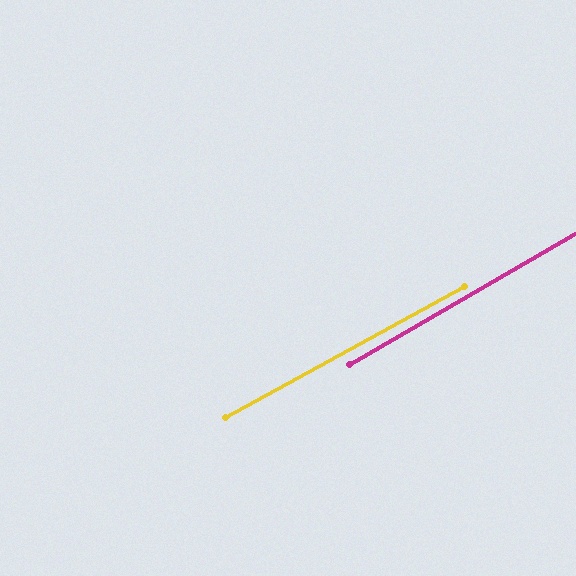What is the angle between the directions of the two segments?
Approximately 2 degrees.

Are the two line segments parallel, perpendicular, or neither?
Parallel — their directions differ by only 1.6°.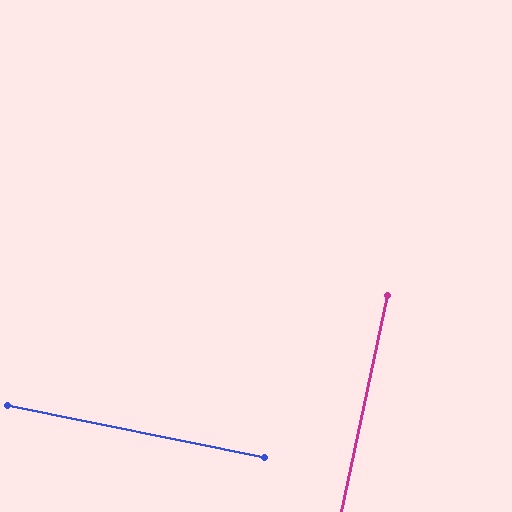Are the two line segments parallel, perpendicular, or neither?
Perpendicular — they meet at approximately 89°.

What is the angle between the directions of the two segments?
Approximately 89 degrees.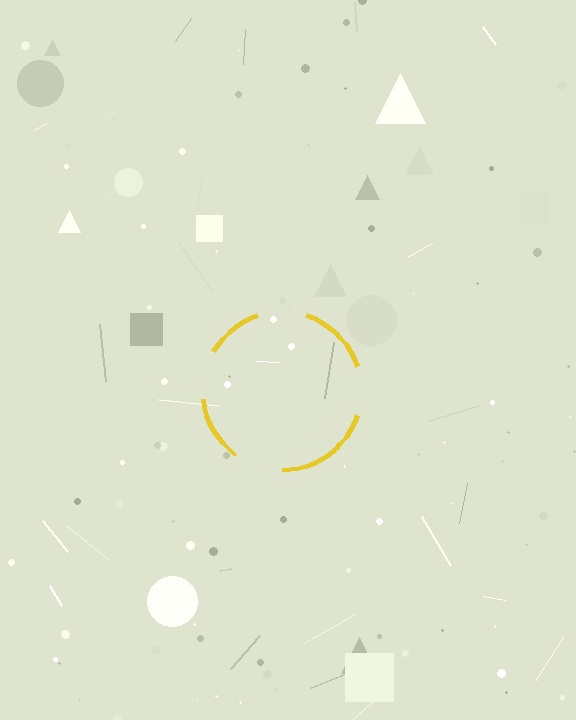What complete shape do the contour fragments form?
The contour fragments form a circle.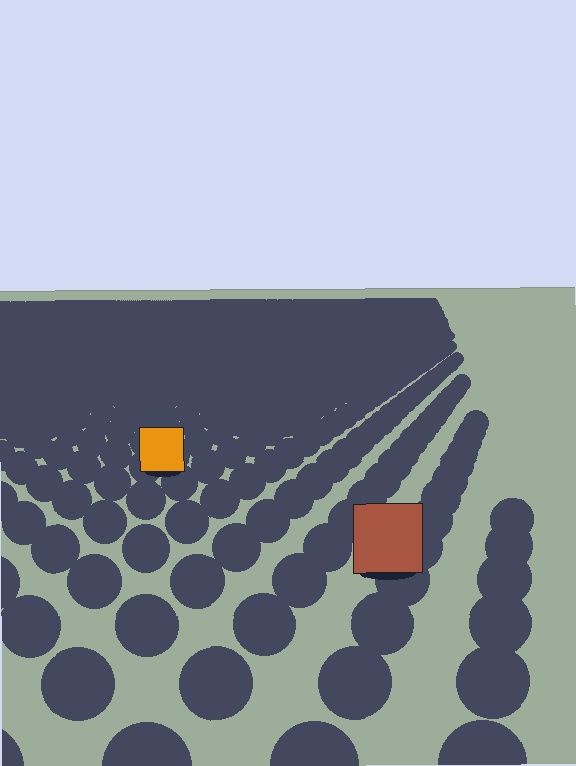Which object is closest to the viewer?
The brown square is closest. The texture marks near it are larger and more spread out.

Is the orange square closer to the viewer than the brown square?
No. The brown square is closer — you can tell from the texture gradient: the ground texture is coarser near it.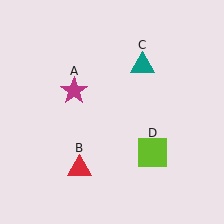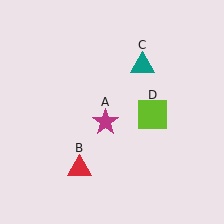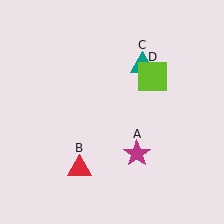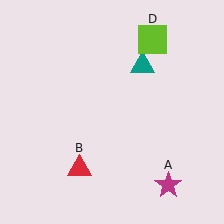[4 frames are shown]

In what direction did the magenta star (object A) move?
The magenta star (object A) moved down and to the right.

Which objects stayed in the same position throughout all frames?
Red triangle (object B) and teal triangle (object C) remained stationary.